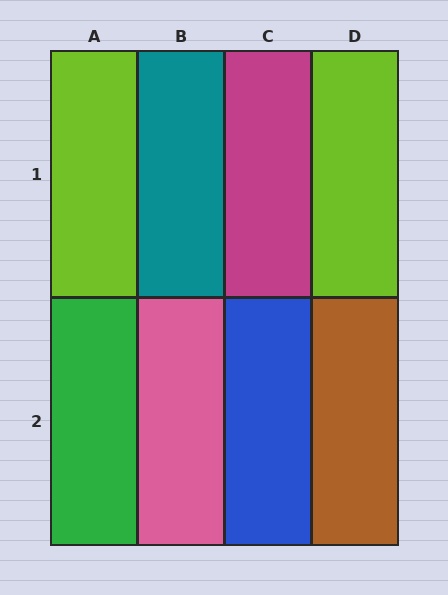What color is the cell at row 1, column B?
Teal.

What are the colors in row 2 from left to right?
Green, pink, blue, brown.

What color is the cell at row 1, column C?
Magenta.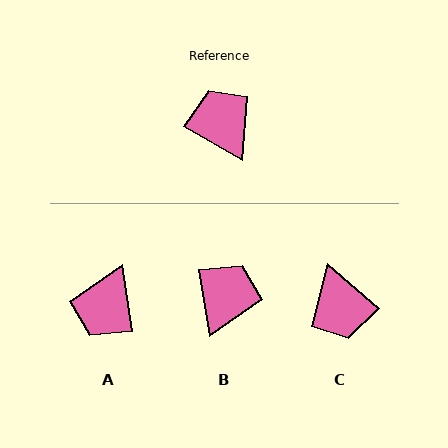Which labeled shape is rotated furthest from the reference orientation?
C, about 170 degrees away.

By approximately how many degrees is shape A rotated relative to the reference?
Approximately 129 degrees counter-clockwise.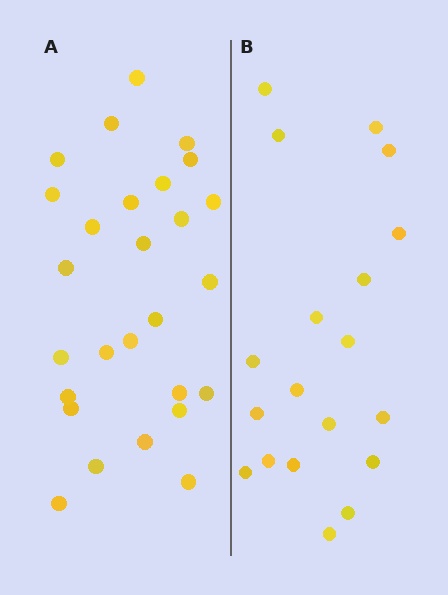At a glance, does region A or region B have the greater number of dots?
Region A (the left region) has more dots.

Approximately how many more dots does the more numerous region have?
Region A has roughly 8 or so more dots than region B.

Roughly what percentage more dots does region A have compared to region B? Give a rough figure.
About 40% more.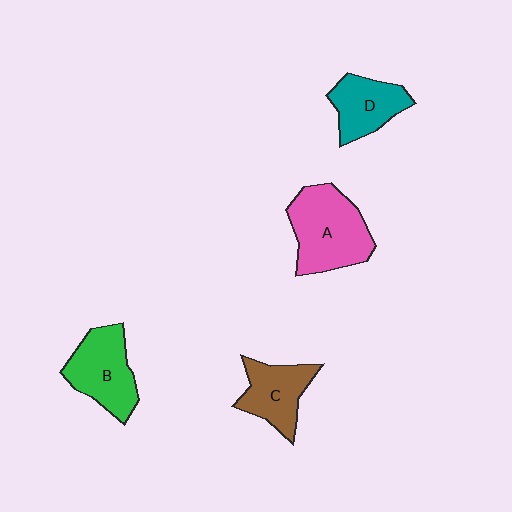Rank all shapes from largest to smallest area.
From largest to smallest: A (pink), B (green), C (brown), D (teal).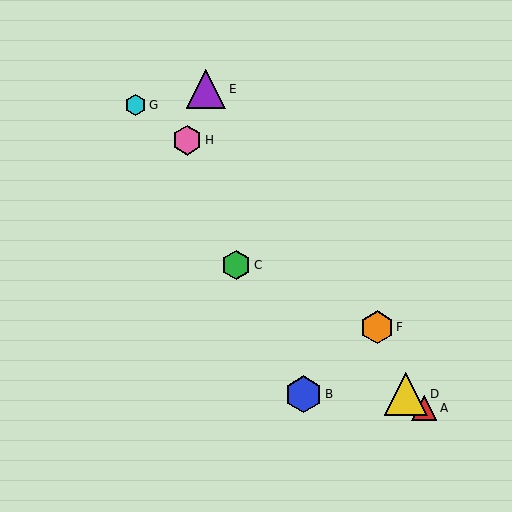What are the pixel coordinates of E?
Object E is at (206, 89).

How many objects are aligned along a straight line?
3 objects (A, C, D) are aligned along a straight line.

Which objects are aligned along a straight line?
Objects A, C, D are aligned along a straight line.